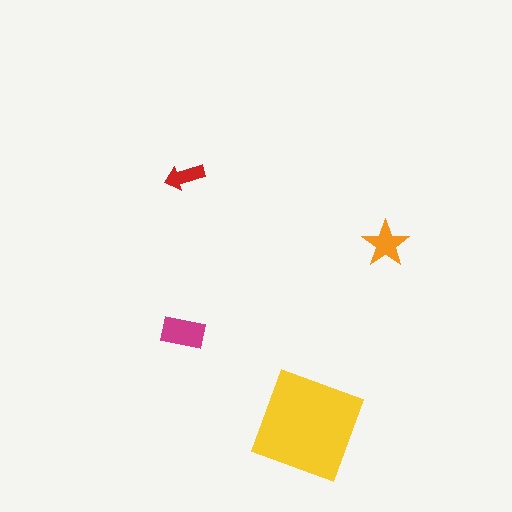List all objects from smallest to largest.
The red arrow, the orange star, the magenta rectangle, the yellow diamond.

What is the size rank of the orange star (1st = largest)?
3rd.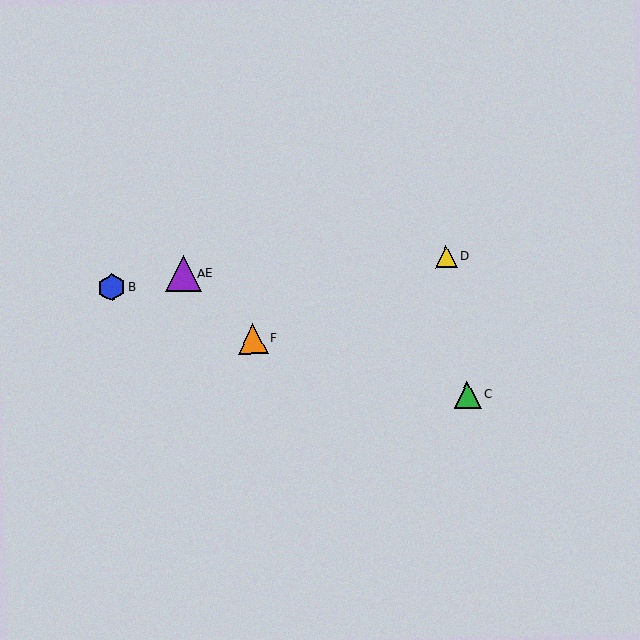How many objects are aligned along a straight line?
3 objects (A, C, E) are aligned along a straight line.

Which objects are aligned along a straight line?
Objects A, C, E are aligned along a straight line.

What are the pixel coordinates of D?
Object D is at (446, 257).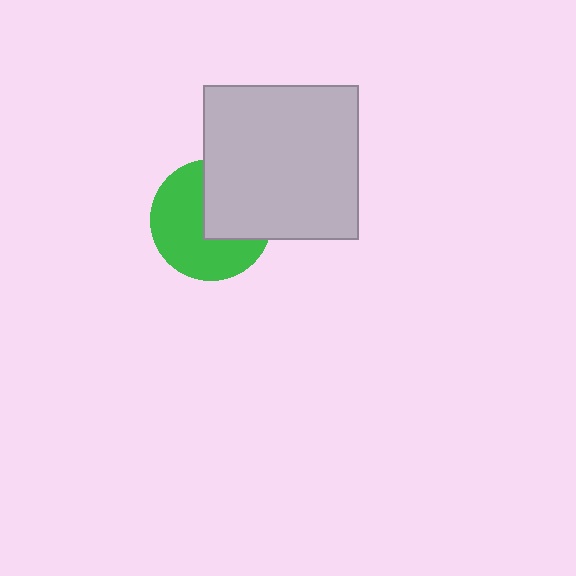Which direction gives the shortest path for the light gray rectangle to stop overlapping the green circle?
Moving toward the upper-right gives the shortest separation.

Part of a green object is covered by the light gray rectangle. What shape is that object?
It is a circle.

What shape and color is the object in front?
The object in front is a light gray rectangle.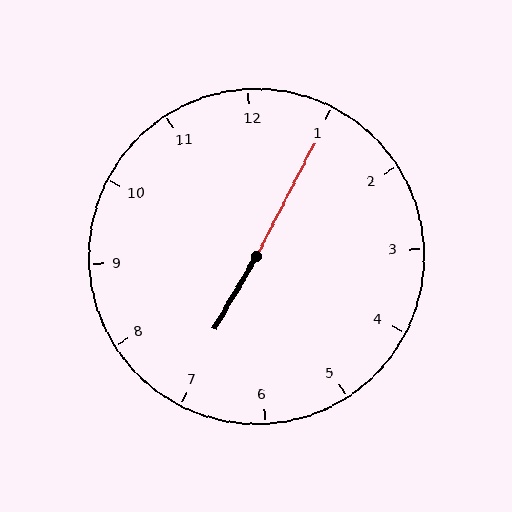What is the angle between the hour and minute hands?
Approximately 178 degrees.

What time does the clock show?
7:05.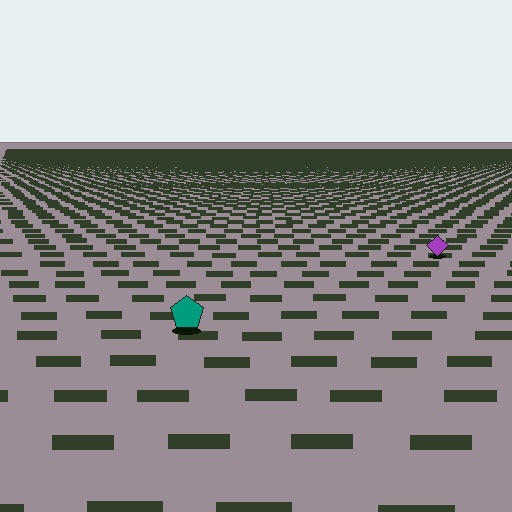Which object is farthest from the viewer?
The purple diamond is farthest from the viewer. It appears smaller and the ground texture around it is denser.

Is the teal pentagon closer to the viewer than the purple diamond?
Yes. The teal pentagon is closer — you can tell from the texture gradient: the ground texture is coarser near it.